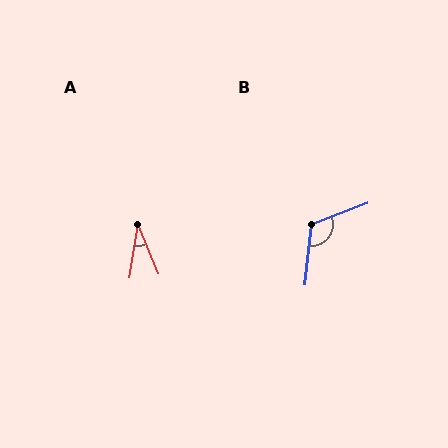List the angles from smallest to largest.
A (31°), B (116°).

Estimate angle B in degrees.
Approximately 116 degrees.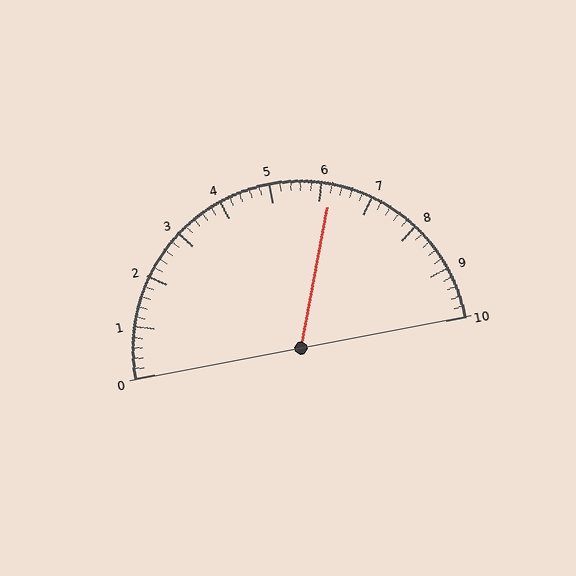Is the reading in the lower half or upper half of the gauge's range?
The reading is in the upper half of the range (0 to 10).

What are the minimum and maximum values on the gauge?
The gauge ranges from 0 to 10.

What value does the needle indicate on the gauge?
The needle indicates approximately 6.2.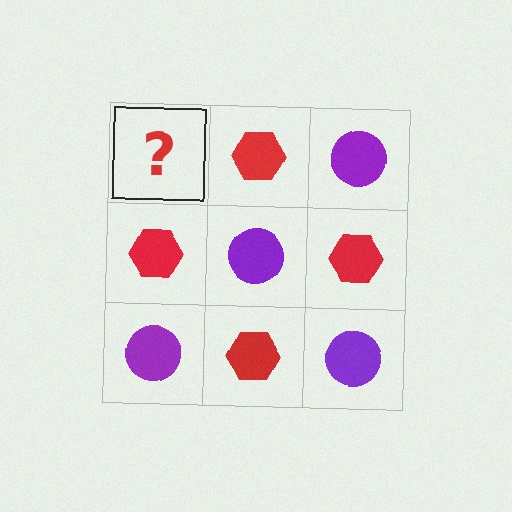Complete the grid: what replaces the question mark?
The question mark should be replaced with a purple circle.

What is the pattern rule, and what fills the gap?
The rule is that it alternates purple circle and red hexagon in a checkerboard pattern. The gap should be filled with a purple circle.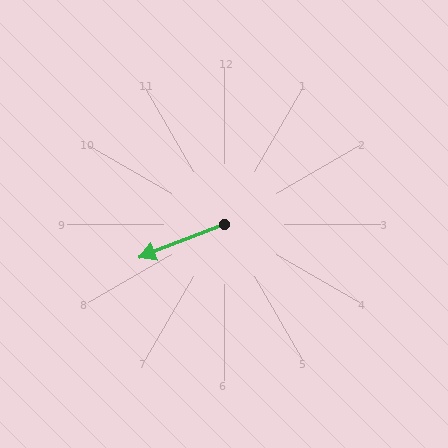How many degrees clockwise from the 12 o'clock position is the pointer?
Approximately 249 degrees.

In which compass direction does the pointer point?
West.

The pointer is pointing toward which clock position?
Roughly 8 o'clock.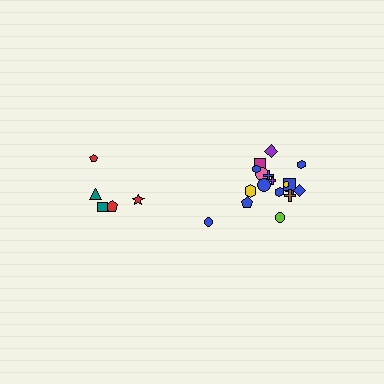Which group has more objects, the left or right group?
The right group.